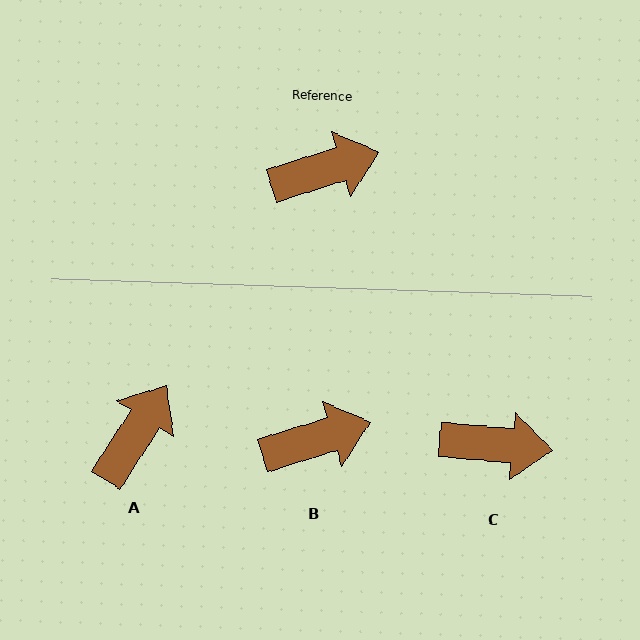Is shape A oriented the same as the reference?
No, it is off by about 41 degrees.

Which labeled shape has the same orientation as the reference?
B.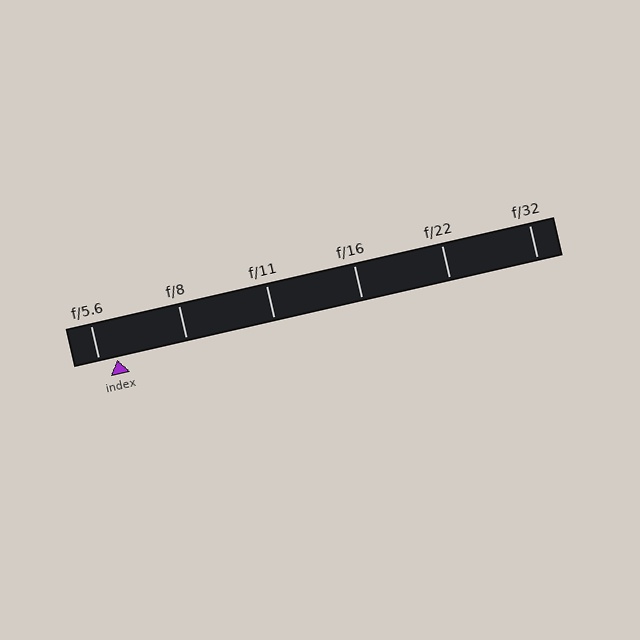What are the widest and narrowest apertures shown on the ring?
The widest aperture shown is f/5.6 and the narrowest is f/32.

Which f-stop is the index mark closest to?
The index mark is closest to f/5.6.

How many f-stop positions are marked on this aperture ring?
There are 6 f-stop positions marked.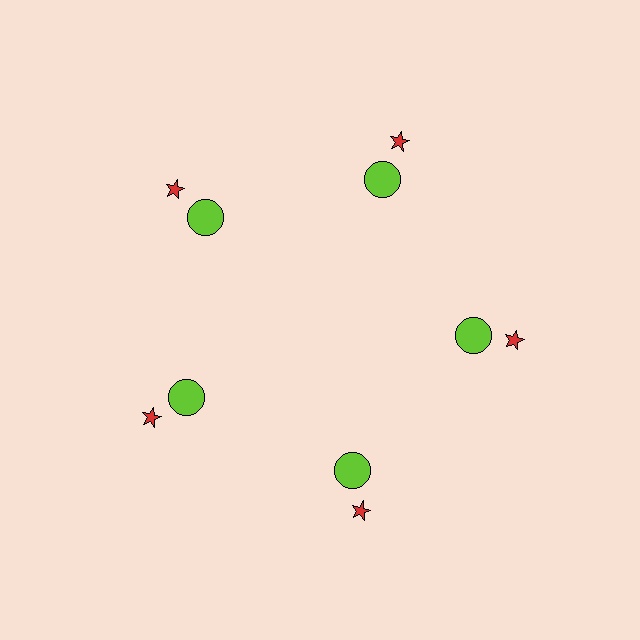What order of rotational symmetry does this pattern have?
This pattern has 5-fold rotational symmetry.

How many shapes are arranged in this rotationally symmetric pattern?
There are 10 shapes, arranged in 5 groups of 2.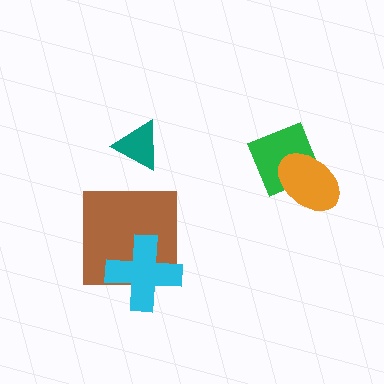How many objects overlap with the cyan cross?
1 object overlaps with the cyan cross.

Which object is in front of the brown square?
The cyan cross is in front of the brown square.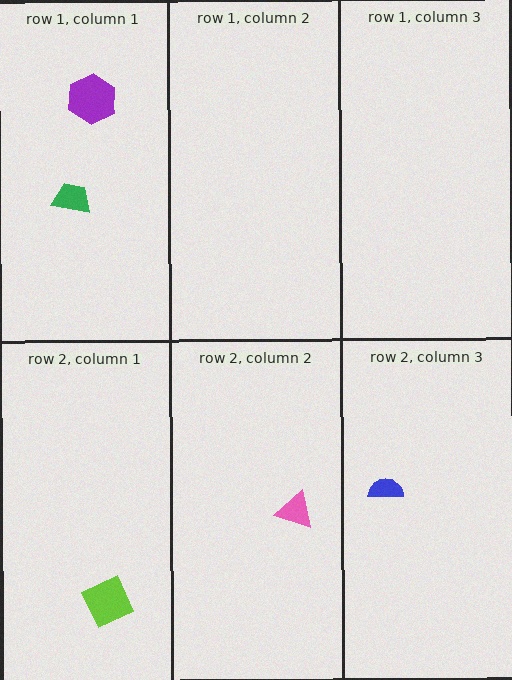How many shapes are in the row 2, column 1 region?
1.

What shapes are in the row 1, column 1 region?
The purple hexagon, the green trapezoid.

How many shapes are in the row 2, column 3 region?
1.